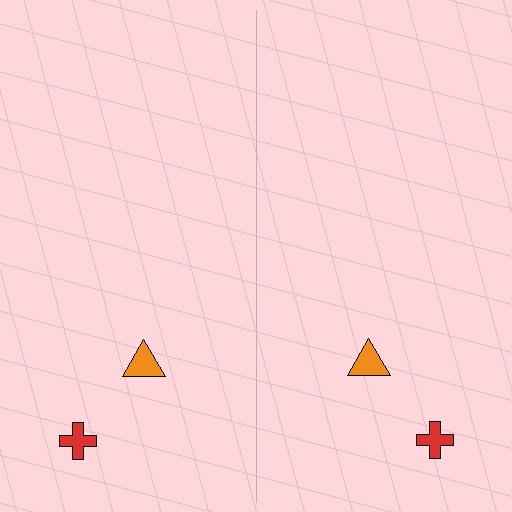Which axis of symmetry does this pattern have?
The pattern has a vertical axis of symmetry running through the center of the image.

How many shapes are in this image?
There are 4 shapes in this image.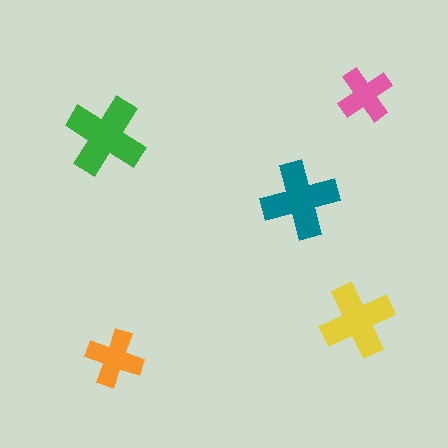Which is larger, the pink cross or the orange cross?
The orange one.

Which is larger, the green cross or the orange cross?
The green one.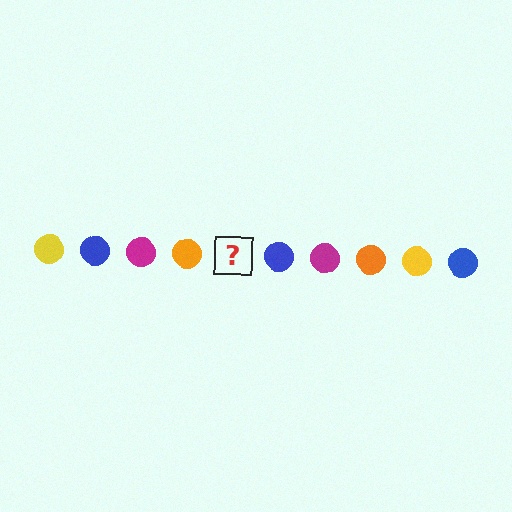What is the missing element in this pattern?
The missing element is a yellow circle.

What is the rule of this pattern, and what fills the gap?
The rule is that the pattern cycles through yellow, blue, magenta, orange circles. The gap should be filled with a yellow circle.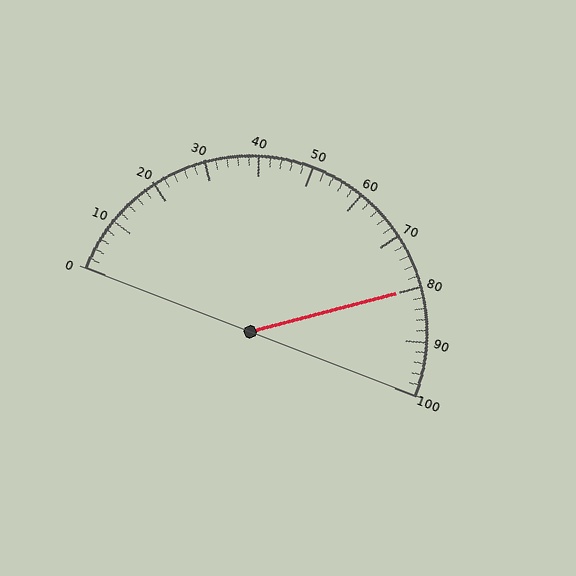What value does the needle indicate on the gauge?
The needle indicates approximately 80.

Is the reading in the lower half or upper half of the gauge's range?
The reading is in the upper half of the range (0 to 100).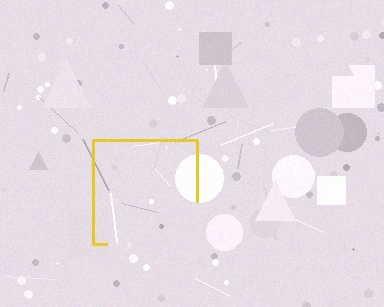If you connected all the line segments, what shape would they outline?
They would outline a square.